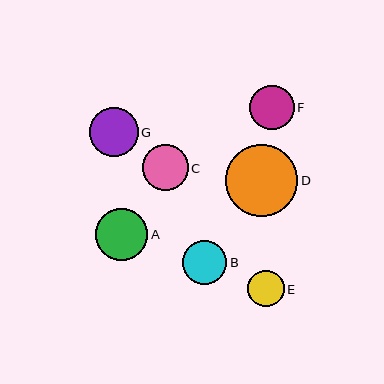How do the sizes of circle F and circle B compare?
Circle F and circle B are approximately the same size.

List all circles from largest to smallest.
From largest to smallest: D, A, G, C, F, B, E.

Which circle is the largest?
Circle D is the largest with a size of approximately 72 pixels.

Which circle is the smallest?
Circle E is the smallest with a size of approximately 36 pixels.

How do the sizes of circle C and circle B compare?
Circle C and circle B are approximately the same size.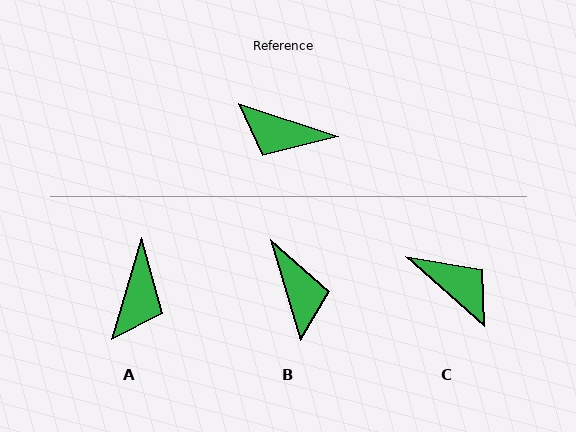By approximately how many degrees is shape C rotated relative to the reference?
Approximately 157 degrees counter-clockwise.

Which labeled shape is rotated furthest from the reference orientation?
C, about 157 degrees away.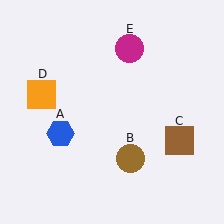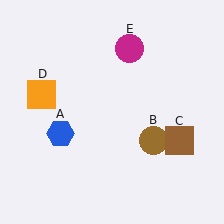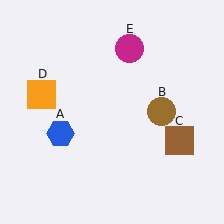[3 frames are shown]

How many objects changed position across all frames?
1 object changed position: brown circle (object B).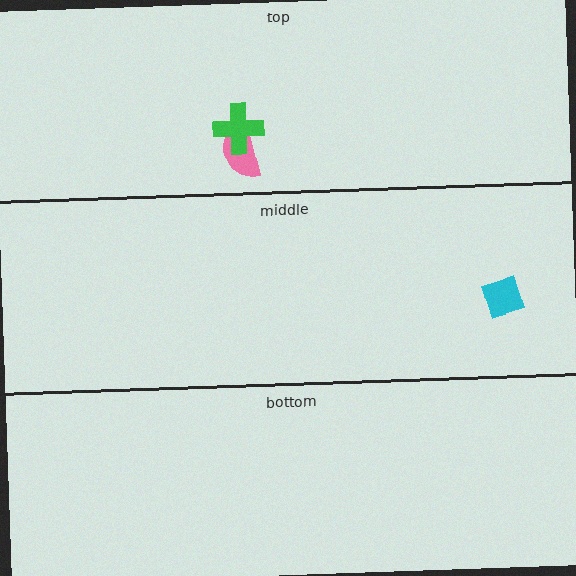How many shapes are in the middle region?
1.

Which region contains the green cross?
The top region.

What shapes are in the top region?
The pink semicircle, the green cross.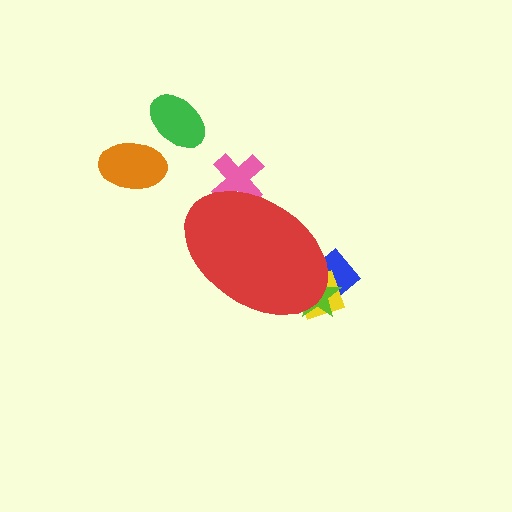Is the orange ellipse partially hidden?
No, the orange ellipse is fully visible.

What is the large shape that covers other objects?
A red ellipse.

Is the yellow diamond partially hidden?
Yes, the yellow diamond is partially hidden behind the red ellipse.